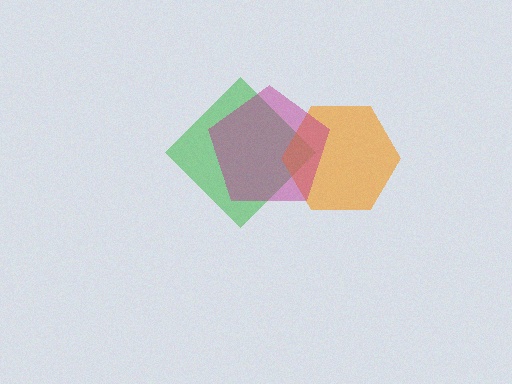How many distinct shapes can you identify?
There are 3 distinct shapes: a green diamond, an orange hexagon, a magenta pentagon.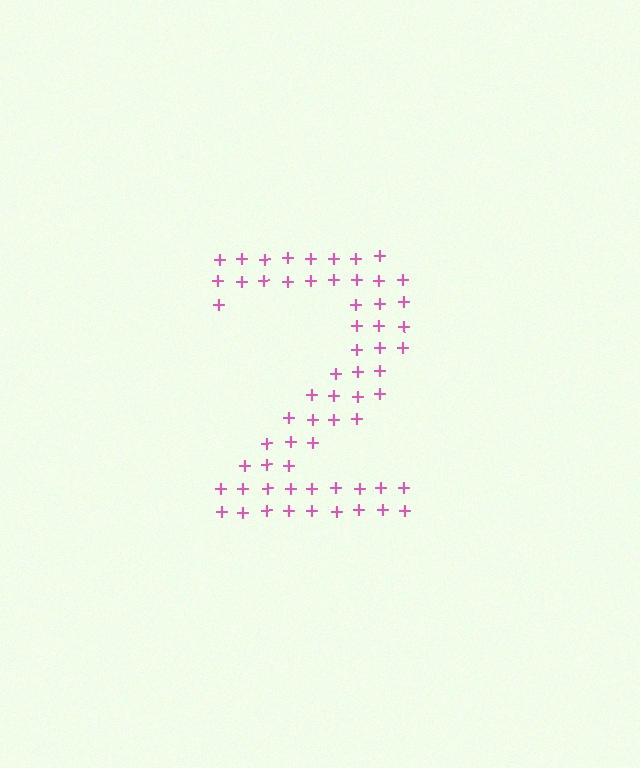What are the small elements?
The small elements are plus signs.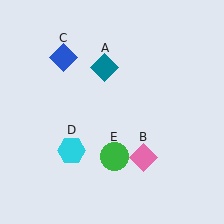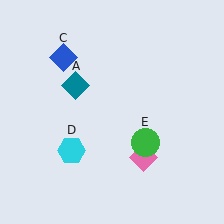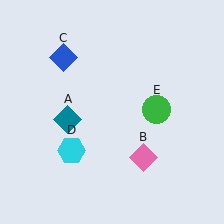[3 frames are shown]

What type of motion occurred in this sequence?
The teal diamond (object A), green circle (object E) rotated counterclockwise around the center of the scene.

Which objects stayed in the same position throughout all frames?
Pink diamond (object B) and blue diamond (object C) and cyan hexagon (object D) remained stationary.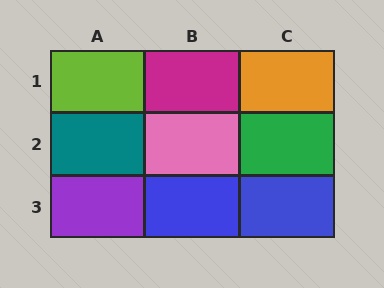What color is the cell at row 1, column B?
Magenta.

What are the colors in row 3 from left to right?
Purple, blue, blue.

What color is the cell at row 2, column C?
Green.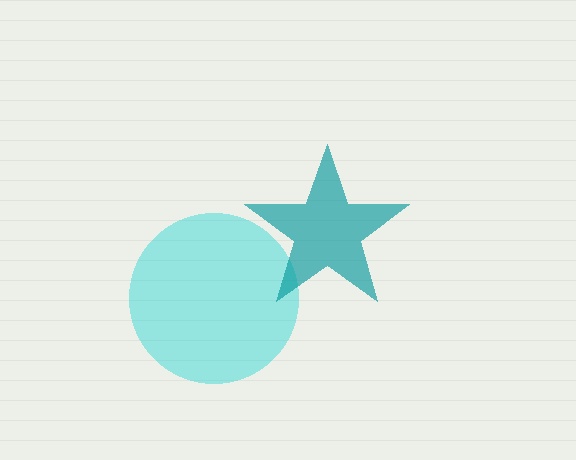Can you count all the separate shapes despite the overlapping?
Yes, there are 2 separate shapes.